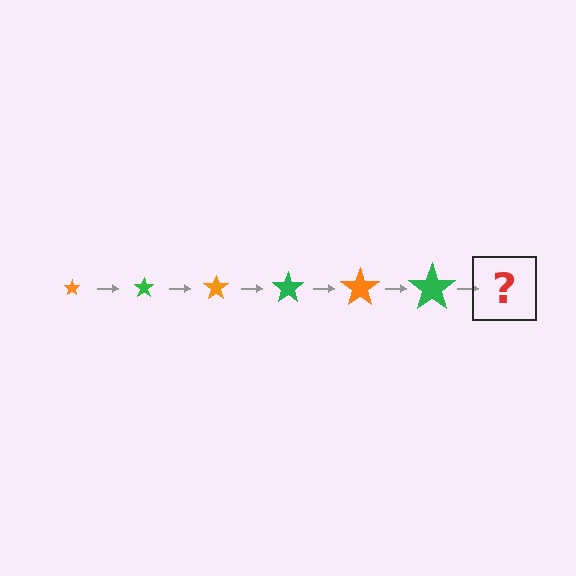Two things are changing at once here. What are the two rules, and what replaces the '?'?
The two rules are that the star grows larger each step and the color cycles through orange and green. The '?' should be an orange star, larger than the previous one.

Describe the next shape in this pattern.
It should be an orange star, larger than the previous one.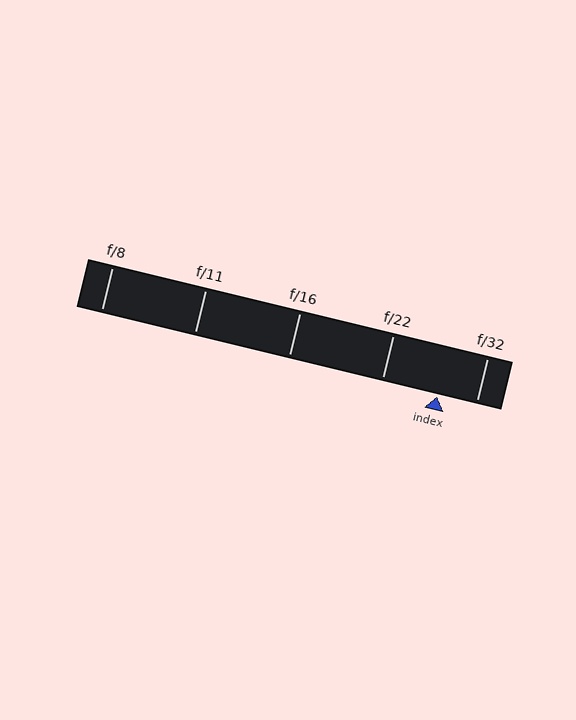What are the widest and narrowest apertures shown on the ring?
The widest aperture shown is f/8 and the narrowest is f/32.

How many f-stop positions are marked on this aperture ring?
There are 5 f-stop positions marked.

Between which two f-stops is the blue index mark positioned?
The index mark is between f/22 and f/32.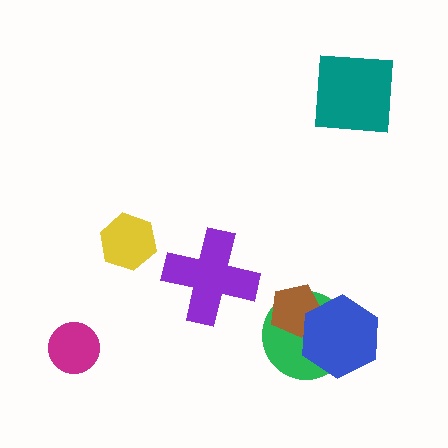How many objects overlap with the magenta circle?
0 objects overlap with the magenta circle.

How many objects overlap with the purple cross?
0 objects overlap with the purple cross.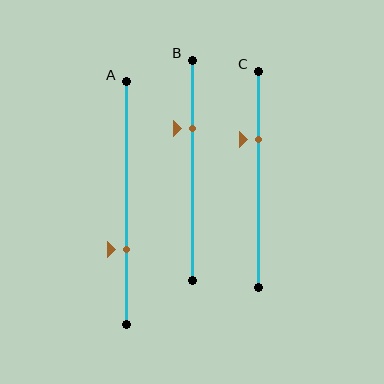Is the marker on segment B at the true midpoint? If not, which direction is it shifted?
No, the marker on segment B is shifted upward by about 19% of the segment length.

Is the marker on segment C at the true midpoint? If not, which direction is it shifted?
No, the marker on segment C is shifted upward by about 19% of the segment length.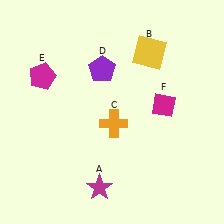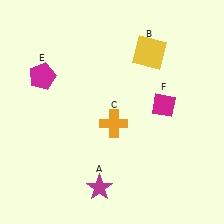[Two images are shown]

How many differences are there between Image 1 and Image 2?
There is 1 difference between the two images.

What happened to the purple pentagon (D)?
The purple pentagon (D) was removed in Image 2. It was in the top-left area of Image 1.